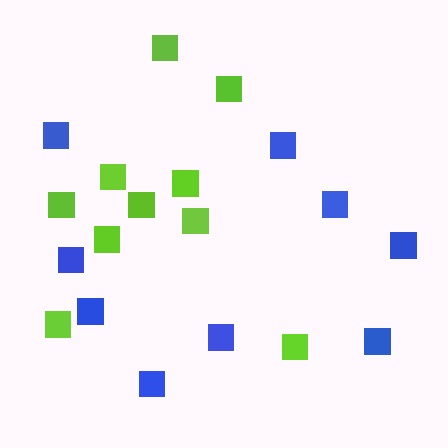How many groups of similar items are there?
There are 2 groups: one group of blue squares (9) and one group of lime squares (10).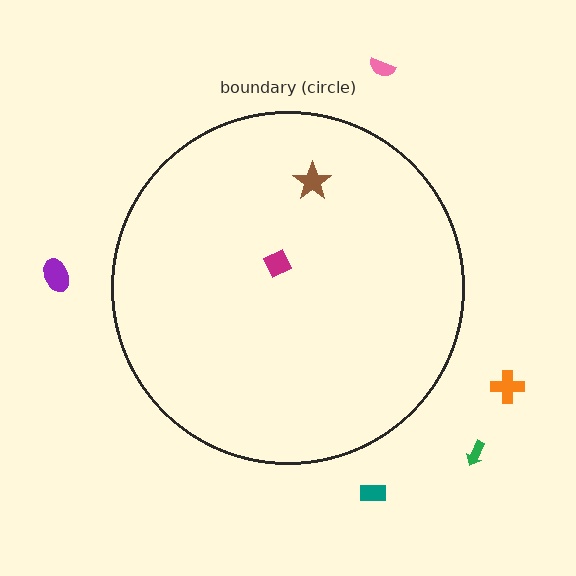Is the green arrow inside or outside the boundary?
Outside.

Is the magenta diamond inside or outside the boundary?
Inside.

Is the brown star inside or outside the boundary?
Inside.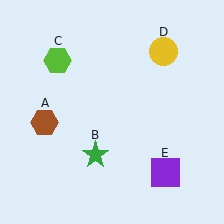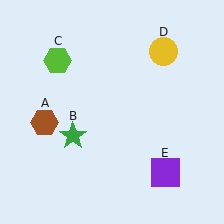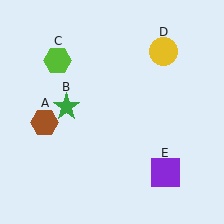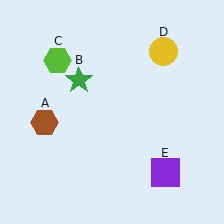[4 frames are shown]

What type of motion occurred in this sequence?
The green star (object B) rotated clockwise around the center of the scene.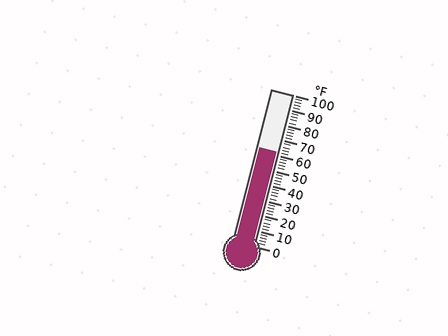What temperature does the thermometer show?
The thermometer shows approximately 62°F.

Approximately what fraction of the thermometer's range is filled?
The thermometer is filled to approximately 60% of its range.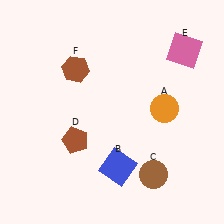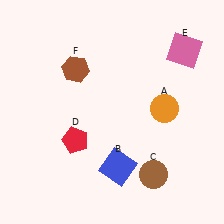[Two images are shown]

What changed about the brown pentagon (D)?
In Image 1, D is brown. In Image 2, it changed to red.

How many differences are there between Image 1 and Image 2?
There is 1 difference between the two images.